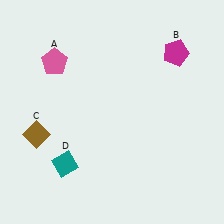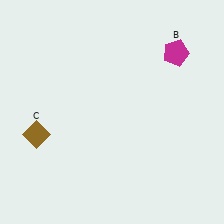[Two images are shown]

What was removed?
The teal diamond (D), the pink pentagon (A) were removed in Image 2.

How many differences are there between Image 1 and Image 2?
There are 2 differences between the two images.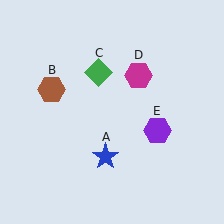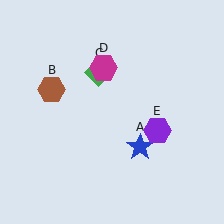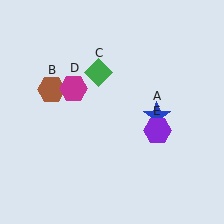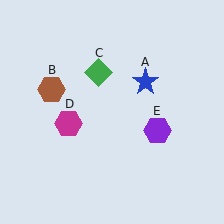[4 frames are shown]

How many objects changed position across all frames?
2 objects changed position: blue star (object A), magenta hexagon (object D).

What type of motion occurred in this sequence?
The blue star (object A), magenta hexagon (object D) rotated counterclockwise around the center of the scene.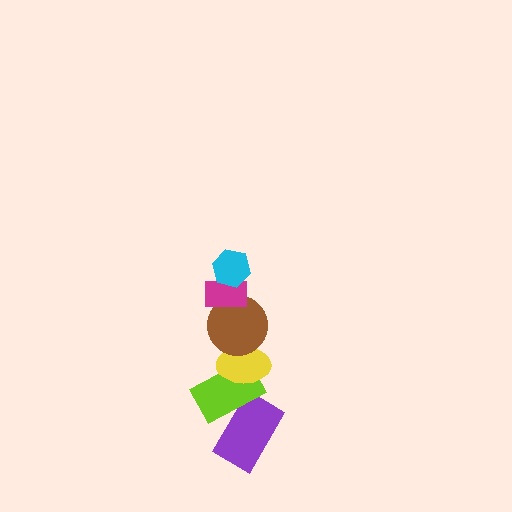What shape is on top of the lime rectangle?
The yellow ellipse is on top of the lime rectangle.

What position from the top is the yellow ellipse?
The yellow ellipse is 4th from the top.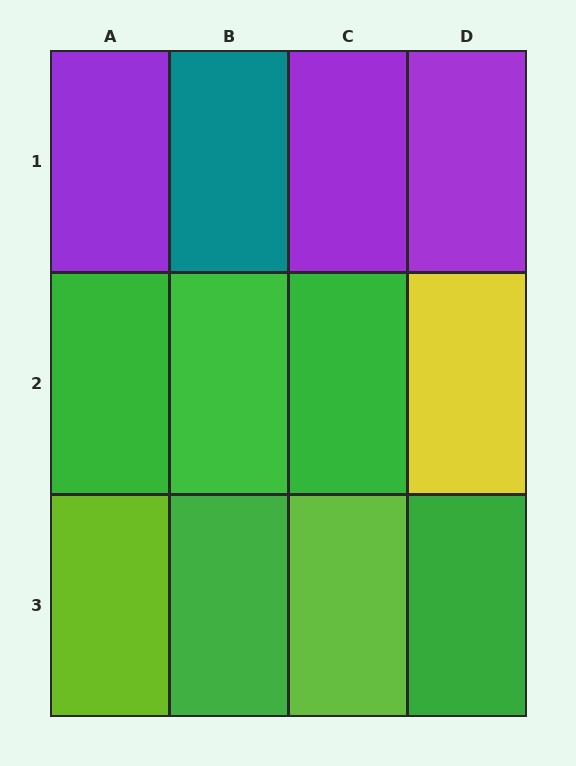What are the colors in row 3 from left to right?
Lime, green, lime, green.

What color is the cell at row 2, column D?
Yellow.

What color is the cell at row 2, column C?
Green.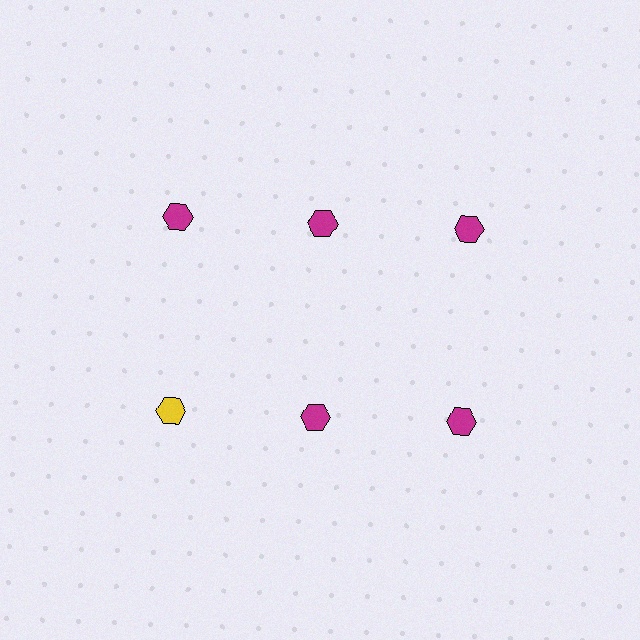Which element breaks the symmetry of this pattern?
The yellow hexagon in the second row, leftmost column breaks the symmetry. All other shapes are magenta hexagons.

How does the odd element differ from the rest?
It has a different color: yellow instead of magenta.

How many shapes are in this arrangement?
There are 6 shapes arranged in a grid pattern.